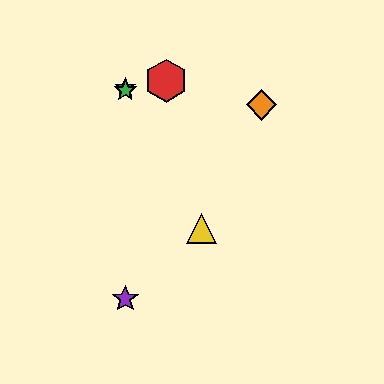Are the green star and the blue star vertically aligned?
Yes, both are at x≈125.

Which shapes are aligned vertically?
The blue star, the green star, the purple star are aligned vertically.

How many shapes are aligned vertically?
3 shapes (the blue star, the green star, the purple star) are aligned vertically.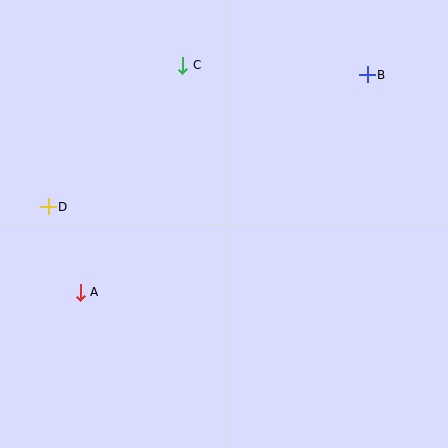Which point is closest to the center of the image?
Point A at (80, 292) is closest to the center.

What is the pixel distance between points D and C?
The distance between D and C is 195 pixels.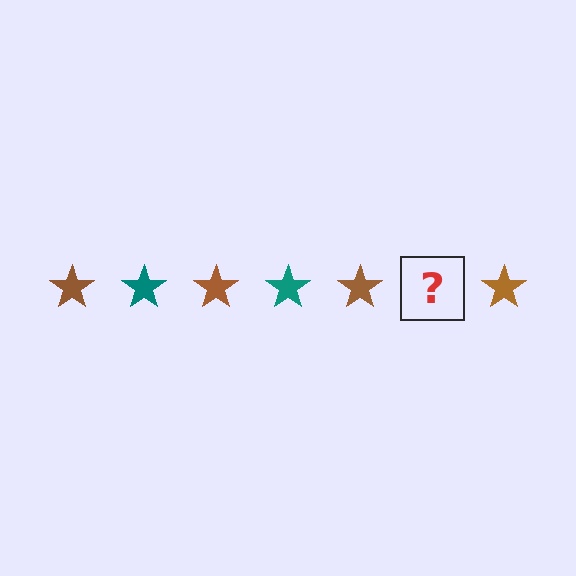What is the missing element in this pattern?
The missing element is a teal star.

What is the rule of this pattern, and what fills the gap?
The rule is that the pattern cycles through brown, teal stars. The gap should be filled with a teal star.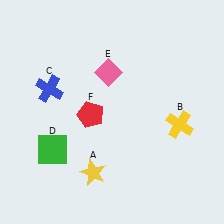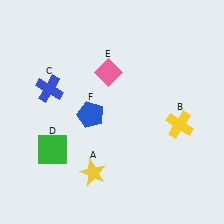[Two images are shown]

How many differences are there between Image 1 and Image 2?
There is 1 difference between the two images.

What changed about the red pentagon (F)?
In Image 1, F is red. In Image 2, it changed to blue.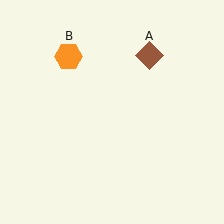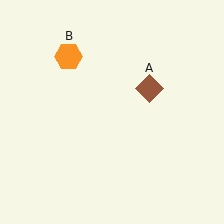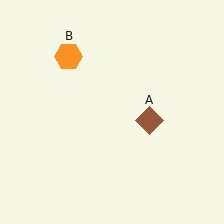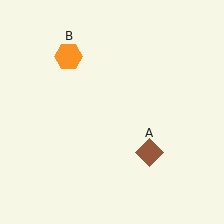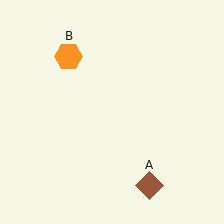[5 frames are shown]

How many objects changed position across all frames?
1 object changed position: brown diamond (object A).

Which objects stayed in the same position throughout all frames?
Orange hexagon (object B) remained stationary.